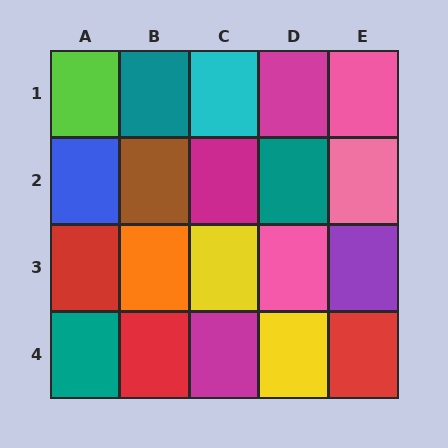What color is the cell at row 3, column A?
Red.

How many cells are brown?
1 cell is brown.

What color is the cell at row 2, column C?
Magenta.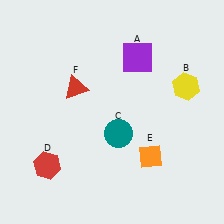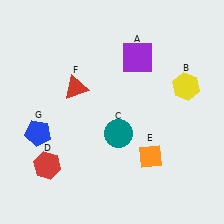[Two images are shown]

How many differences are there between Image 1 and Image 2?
There is 1 difference between the two images.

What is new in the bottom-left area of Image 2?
A blue pentagon (G) was added in the bottom-left area of Image 2.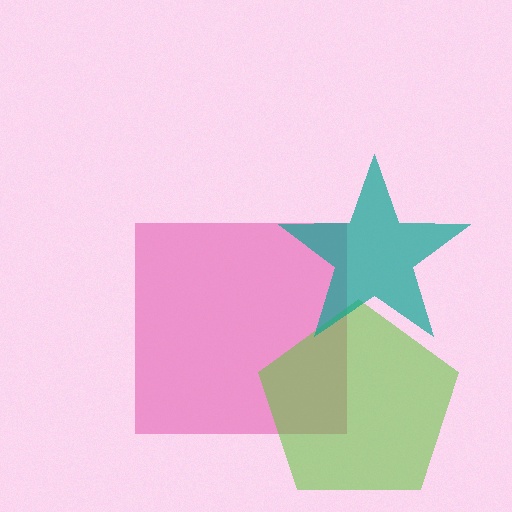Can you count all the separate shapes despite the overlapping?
Yes, there are 3 separate shapes.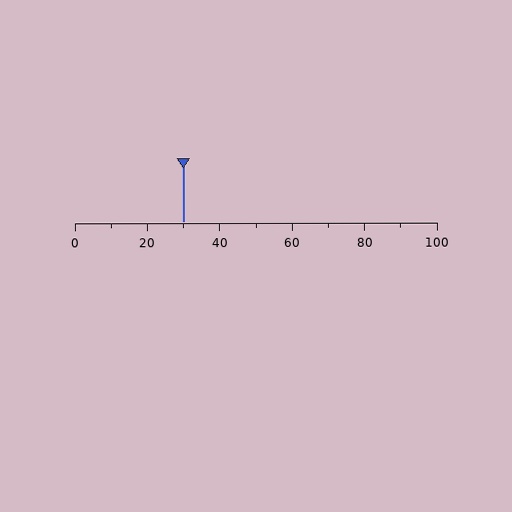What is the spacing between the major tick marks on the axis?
The major ticks are spaced 20 apart.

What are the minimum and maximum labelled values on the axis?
The axis runs from 0 to 100.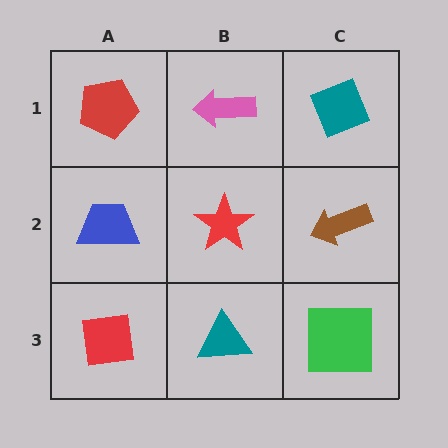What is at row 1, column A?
A red pentagon.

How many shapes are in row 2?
3 shapes.